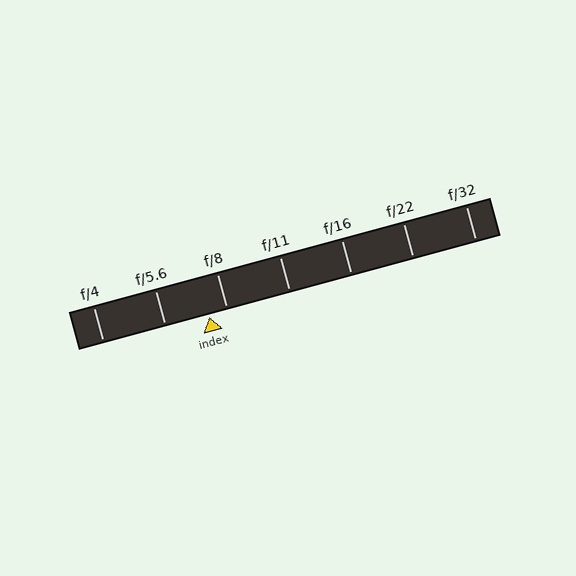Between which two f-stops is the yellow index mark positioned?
The index mark is between f/5.6 and f/8.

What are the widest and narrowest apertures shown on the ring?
The widest aperture shown is f/4 and the narrowest is f/32.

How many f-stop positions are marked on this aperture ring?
There are 7 f-stop positions marked.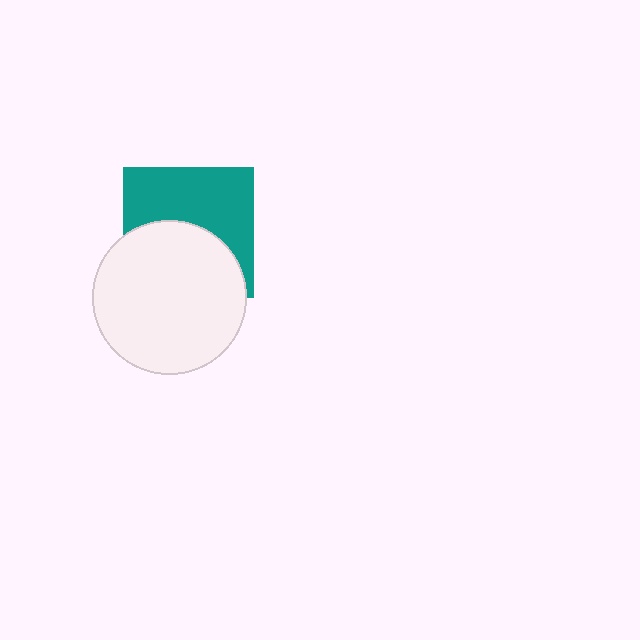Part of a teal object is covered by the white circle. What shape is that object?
It is a square.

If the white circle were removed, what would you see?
You would see the complete teal square.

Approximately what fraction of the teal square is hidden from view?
Roughly 48% of the teal square is hidden behind the white circle.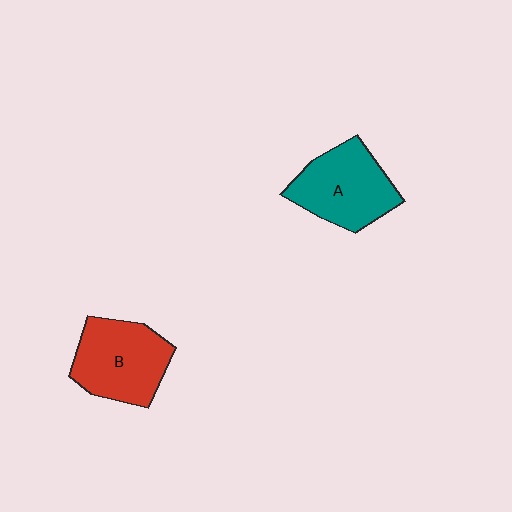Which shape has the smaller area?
Shape A (teal).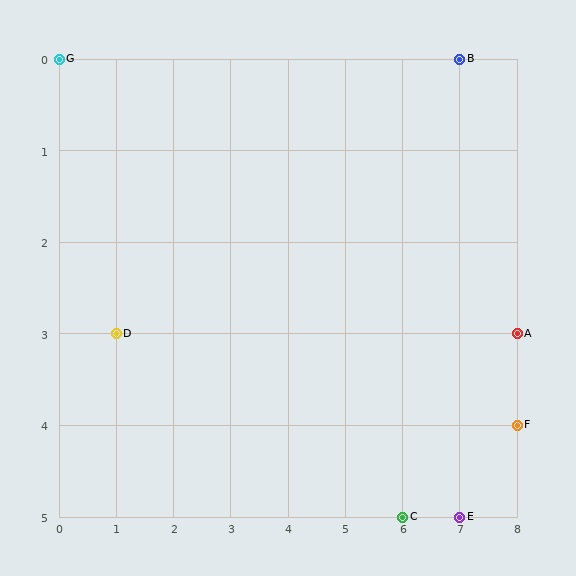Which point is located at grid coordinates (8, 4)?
Point F is at (8, 4).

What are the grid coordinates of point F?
Point F is at grid coordinates (8, 4).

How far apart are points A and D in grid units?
Points A and D are 7 columns apart.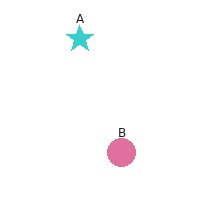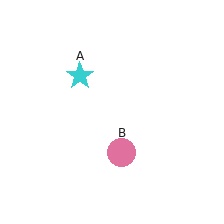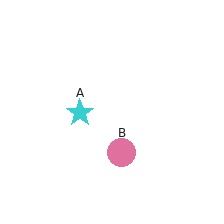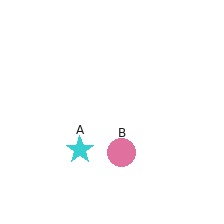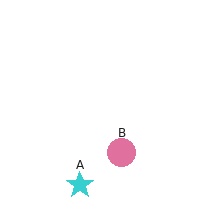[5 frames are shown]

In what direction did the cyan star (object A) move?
The cyan star (object A) moved down.